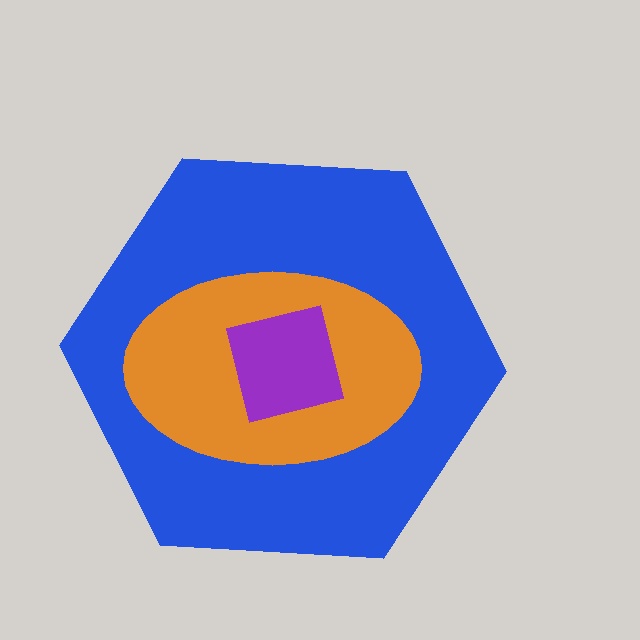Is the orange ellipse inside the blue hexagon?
Yes.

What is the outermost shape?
The blue hexagon.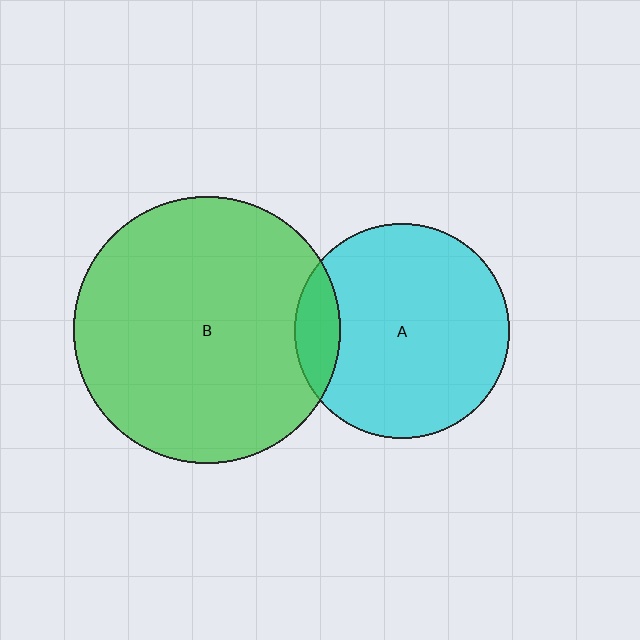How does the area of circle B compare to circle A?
Approximately 1.5 times.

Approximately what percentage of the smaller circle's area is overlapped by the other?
Approximately 10%.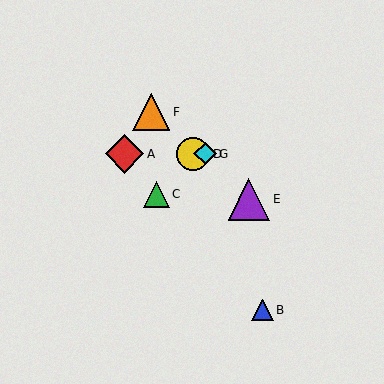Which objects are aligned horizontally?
Objects A, D, G are aligned horizontally.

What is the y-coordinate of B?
Object B is at y≈310.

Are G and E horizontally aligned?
No, G is at y≈154 and E is at y≈199.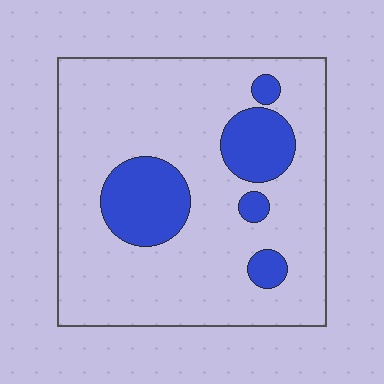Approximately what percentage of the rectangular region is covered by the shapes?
Approximately 20%.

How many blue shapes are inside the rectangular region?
5.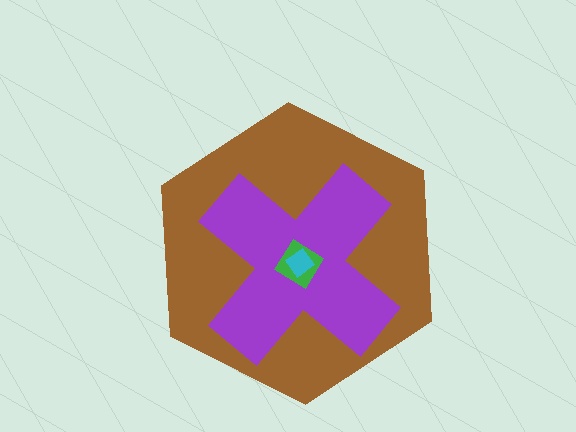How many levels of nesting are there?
4.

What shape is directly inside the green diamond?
The cyan diamond.